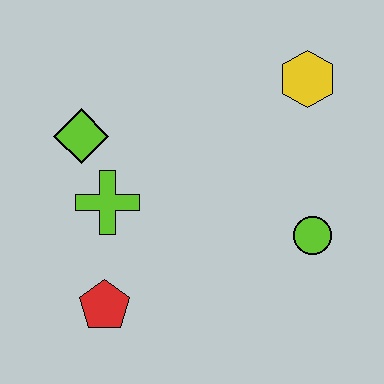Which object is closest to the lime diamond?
The lime cross is closest to the lime diamond.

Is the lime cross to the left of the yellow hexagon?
Yes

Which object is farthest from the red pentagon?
The yellow hexagon is farthest from the red pentagon.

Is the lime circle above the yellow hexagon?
No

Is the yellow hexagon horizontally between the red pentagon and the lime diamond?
No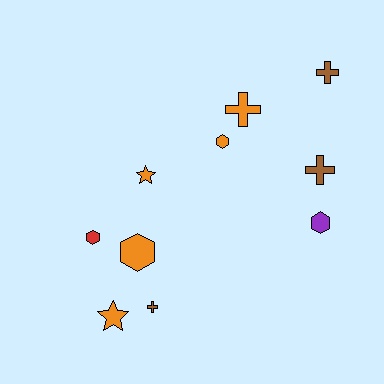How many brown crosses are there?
There are 3 brown crosses.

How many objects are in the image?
There are 10 objects.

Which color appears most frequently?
Orange, with 5 objects.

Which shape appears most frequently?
Cross, with 4 objects.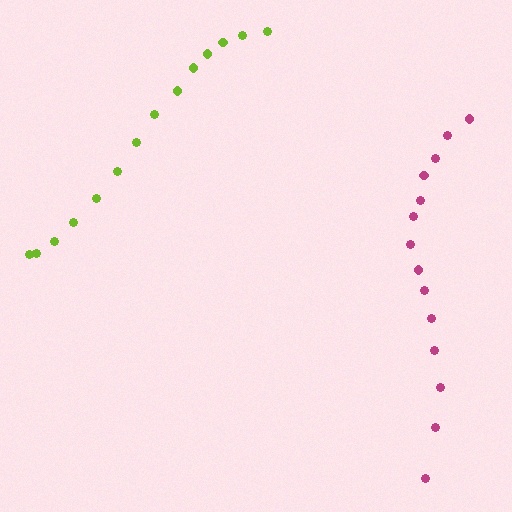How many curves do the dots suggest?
There are 2 distinct paths.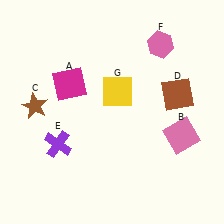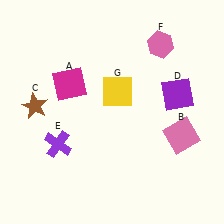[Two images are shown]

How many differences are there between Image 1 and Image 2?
There is 1 difference between the two images.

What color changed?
The square (D) changed from brown in Image 1 to purple in Image 2.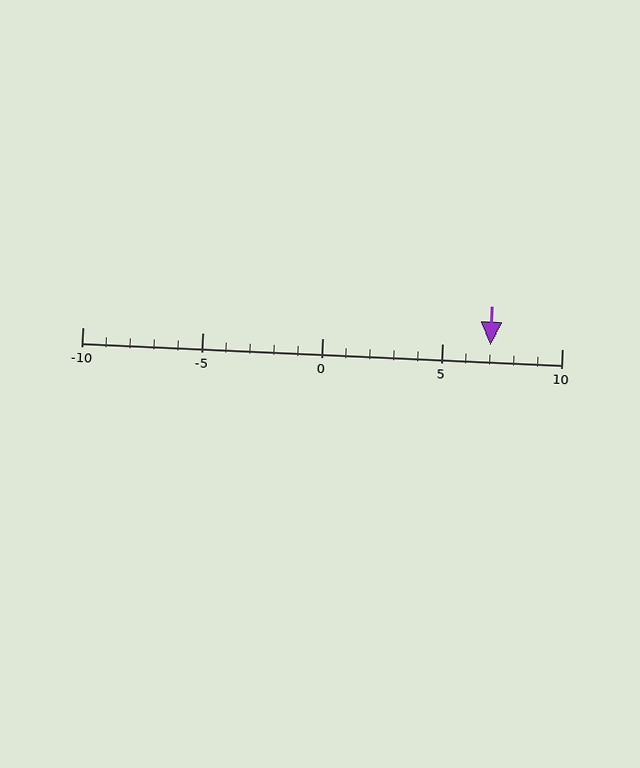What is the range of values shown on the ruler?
The ruler shows values from -10 to 10.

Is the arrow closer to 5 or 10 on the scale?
The arrow is closer to 5.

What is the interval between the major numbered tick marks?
The major tick marks are spaced 5 units apart.